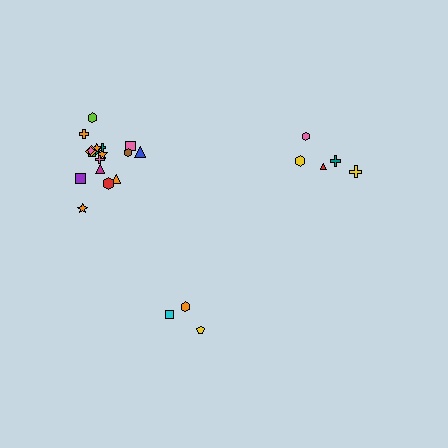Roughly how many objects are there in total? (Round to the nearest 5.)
Roughly 25 objects in total.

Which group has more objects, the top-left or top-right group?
The top-left group.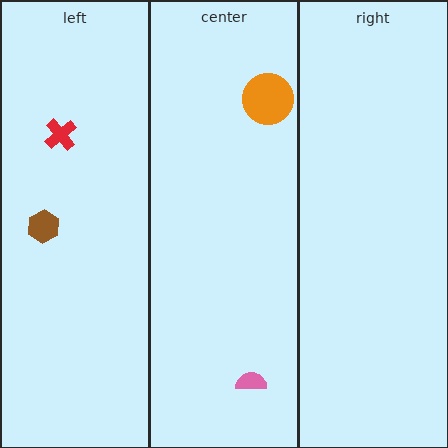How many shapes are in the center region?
2.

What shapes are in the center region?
The orange circle, the pink semicircle.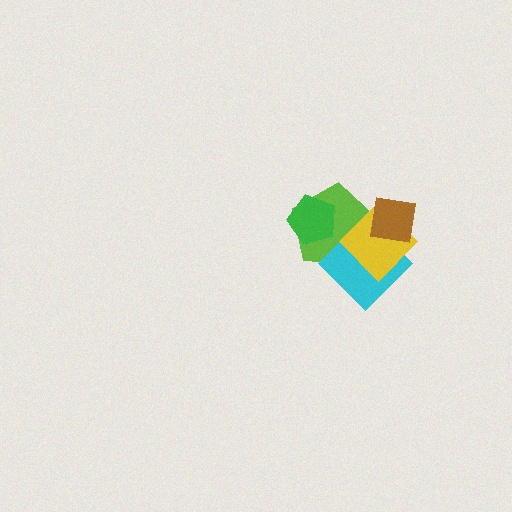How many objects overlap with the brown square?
3 objects overlap with the brown square.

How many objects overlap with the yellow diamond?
3 objects overlap with the yellow diamond.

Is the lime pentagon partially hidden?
Yes, it is partially covered by another shape.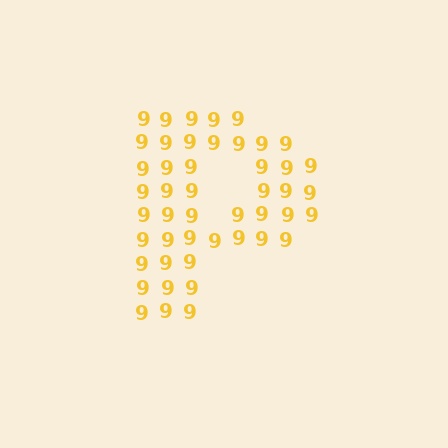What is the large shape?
The large shape is the letter P.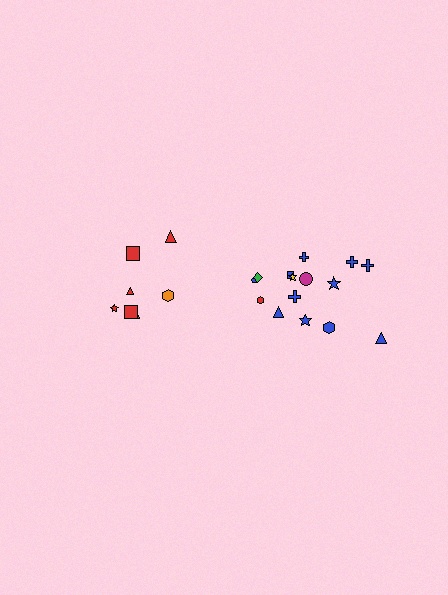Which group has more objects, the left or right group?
The right group.